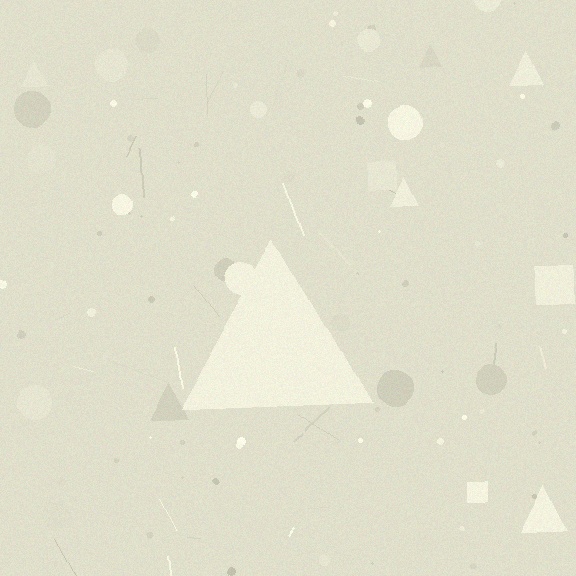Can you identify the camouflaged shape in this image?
The camouflaged shape is a triangle.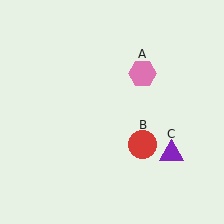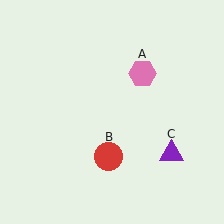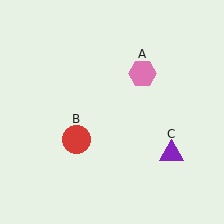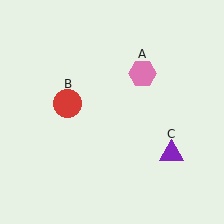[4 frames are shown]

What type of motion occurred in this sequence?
The red circle (object B) rotated clockwise around the center of the scene.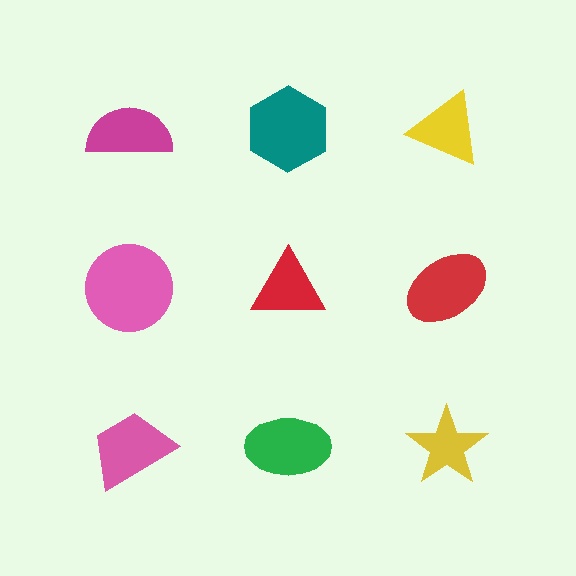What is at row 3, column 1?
A pink trapezoid.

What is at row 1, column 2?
A teal hexagon.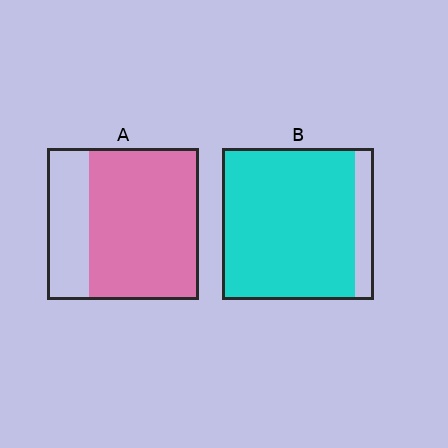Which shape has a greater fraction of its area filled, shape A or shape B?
Shape B.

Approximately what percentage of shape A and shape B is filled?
A is approximately 70% and B is approximately 90%.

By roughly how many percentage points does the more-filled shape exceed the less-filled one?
By roughly 15 percentage points (B over A).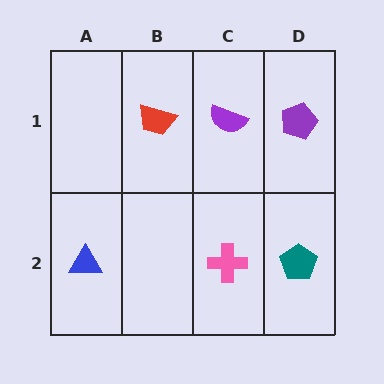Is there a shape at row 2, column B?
No, that cell is empty.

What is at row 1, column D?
A purple pentagon.